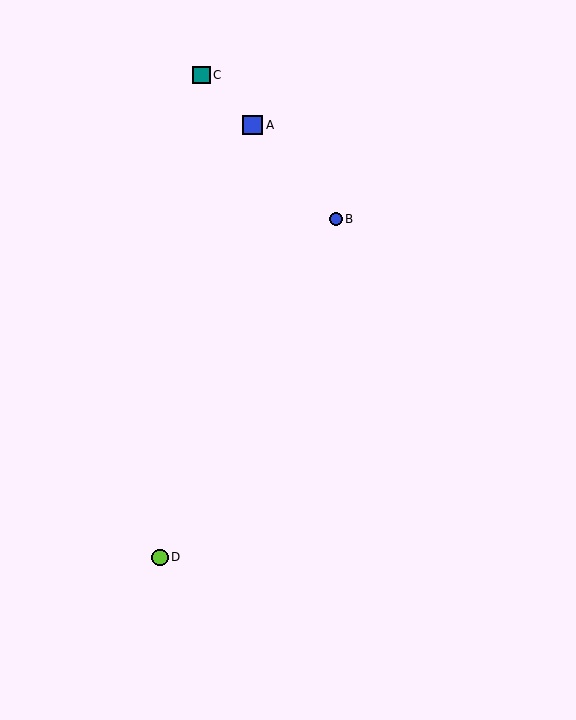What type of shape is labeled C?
Shape C is a teal square.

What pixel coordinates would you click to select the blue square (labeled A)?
Click at (253, 125) to select the blue square A.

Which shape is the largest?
The blue square (labeled A) is the largest.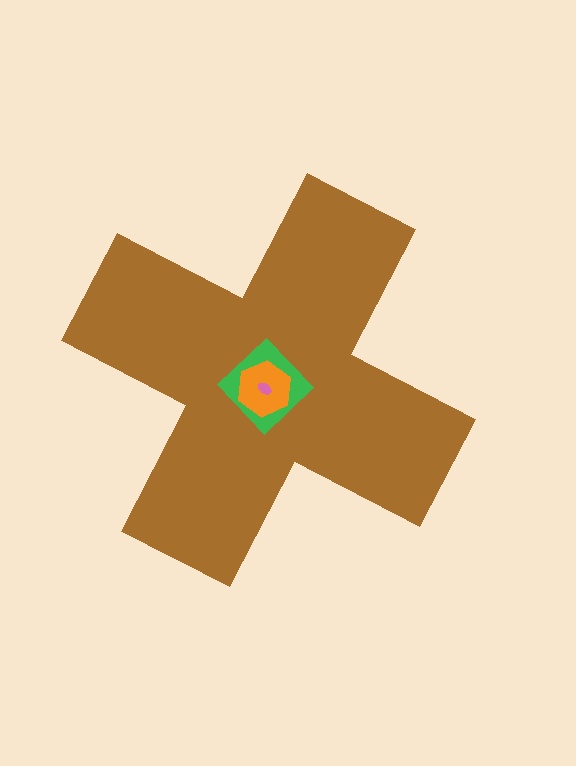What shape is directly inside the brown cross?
The green diamond.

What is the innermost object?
The pink ellipse.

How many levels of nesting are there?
4.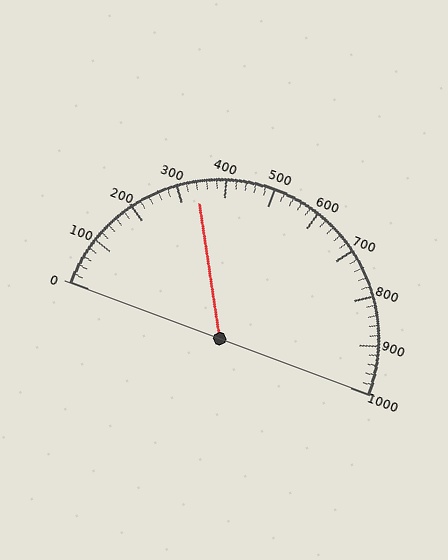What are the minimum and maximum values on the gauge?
The gauge ranges from 0 to 1000.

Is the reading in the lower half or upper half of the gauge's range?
The reading is in the lower half of the range (0 to 1000).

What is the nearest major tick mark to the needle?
The nearest major tick mark is 300.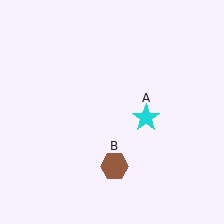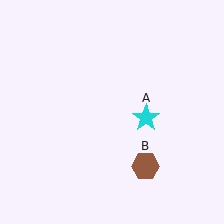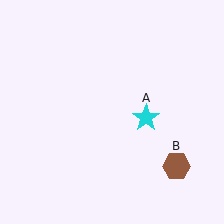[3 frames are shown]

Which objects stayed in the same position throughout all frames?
Cyan star (object A) remained stationary.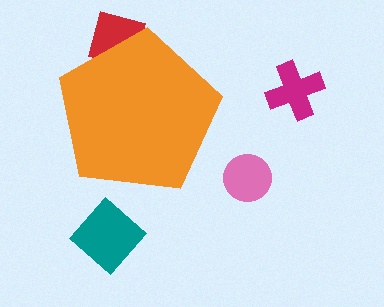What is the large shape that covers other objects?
An orange pentagon.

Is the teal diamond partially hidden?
No, the teal diamond is fully visible.